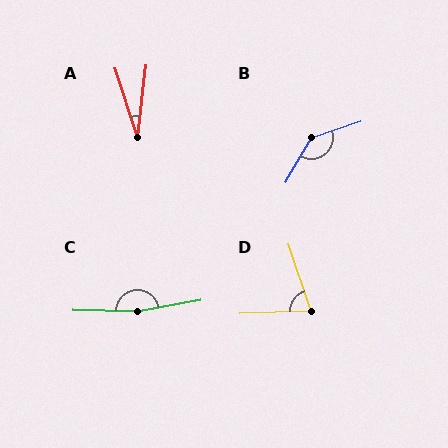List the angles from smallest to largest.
A (25°), D (73°), B (139°), C (168°).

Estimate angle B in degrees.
Approximately 139 degrees.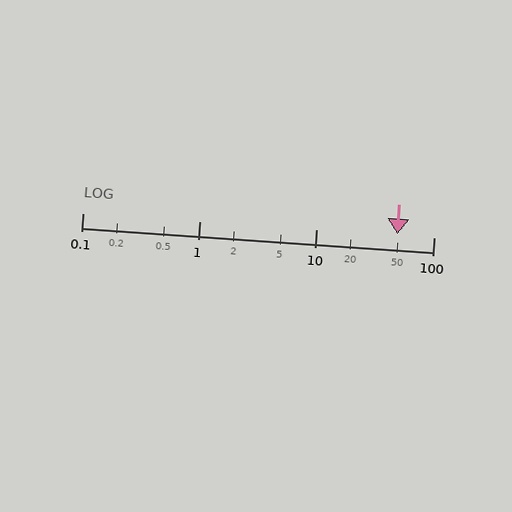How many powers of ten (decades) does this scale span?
The scale spans 3 decades, from 0.1 to 100.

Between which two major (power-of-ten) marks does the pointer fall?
The pointer is between 10 and 100.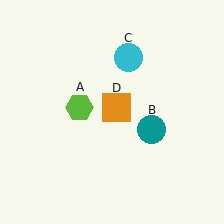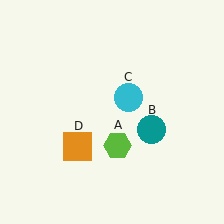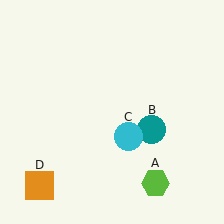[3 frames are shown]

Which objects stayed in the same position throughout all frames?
Teal circle (object B) remained stationary.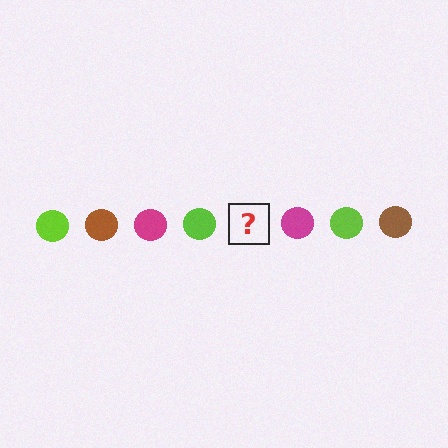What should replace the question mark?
The question mark should be replaced with a brown circle.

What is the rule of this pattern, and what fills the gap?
The rule is that the pattern cycles through lime, brown, magenta circles. The gap should be filled with a brown circle.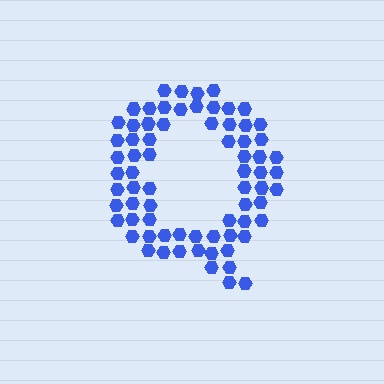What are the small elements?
The small elements are hexagons.